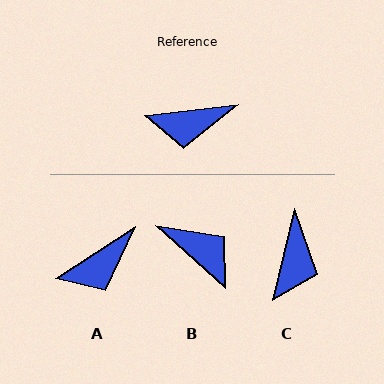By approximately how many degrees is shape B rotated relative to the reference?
Approximately 132 degrees counter-clockwise.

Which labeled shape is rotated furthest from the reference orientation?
B, about 132 degrees away.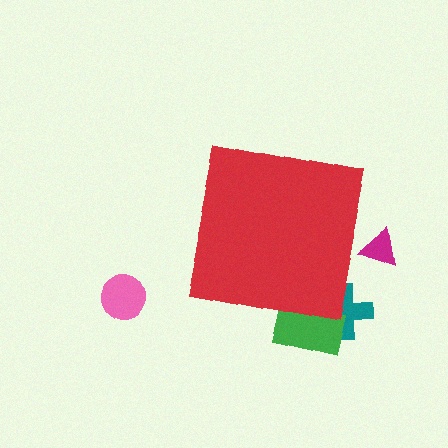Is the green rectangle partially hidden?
Yes, the green rectangle is partially hidden behind the red square.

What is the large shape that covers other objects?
A red square.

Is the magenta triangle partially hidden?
Yes, the magenta triangle is partially hidden behind the red square.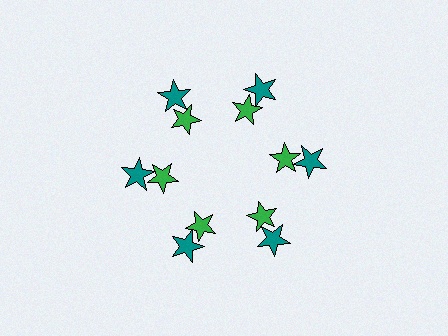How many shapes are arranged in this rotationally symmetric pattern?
There are 12 shapes, arranged in 6 groups of 2.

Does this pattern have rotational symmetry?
Yes, this pattern has 6-fold rotational symmetry. It looks the same after rotating 60 degrees around the center.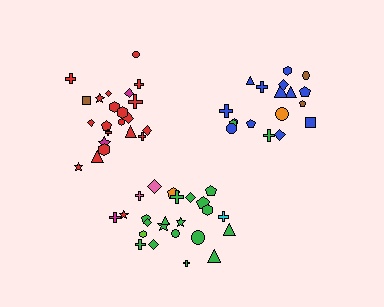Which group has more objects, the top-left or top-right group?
The top-left group.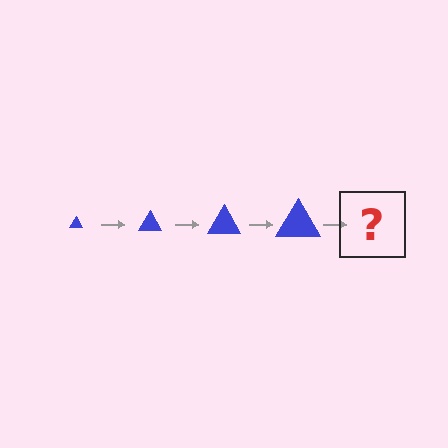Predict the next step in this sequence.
The next step is a blue triangle, larger than the previous one.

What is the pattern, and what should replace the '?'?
The pattern is that the triangle gets progressively larger each step. The '?' should be a blue triangle, larger than the previous one.